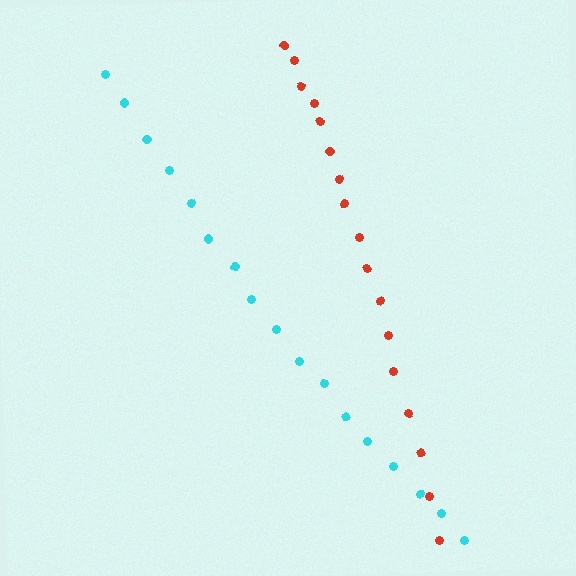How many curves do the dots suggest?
There are 2 distinct paths.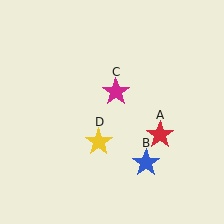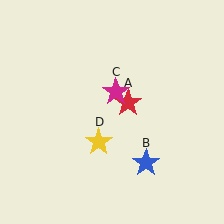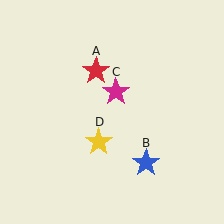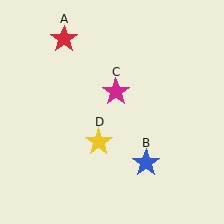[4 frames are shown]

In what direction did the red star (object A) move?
The red star (object A) moved up and to the left.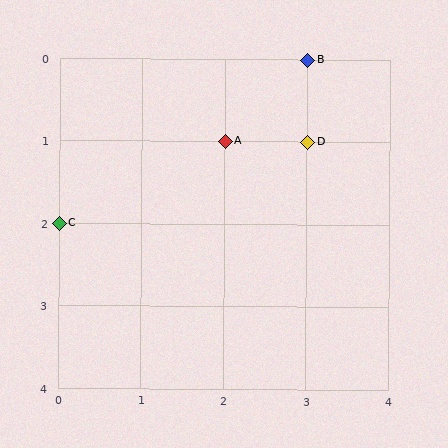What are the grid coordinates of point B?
Point B is at grid coordinates (3, 0).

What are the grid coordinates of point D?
Point D is at grid coordinates (3, 1).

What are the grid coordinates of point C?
Point C is at grid coordinates (0, 2).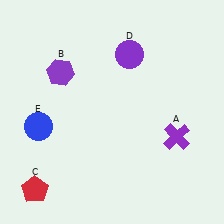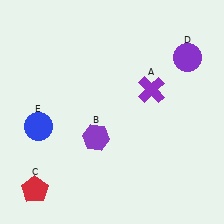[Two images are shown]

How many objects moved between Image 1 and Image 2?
3 objects moved between the two images.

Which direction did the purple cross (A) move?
The purple cross (A) moved up.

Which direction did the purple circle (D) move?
The purple circle (D) moved right.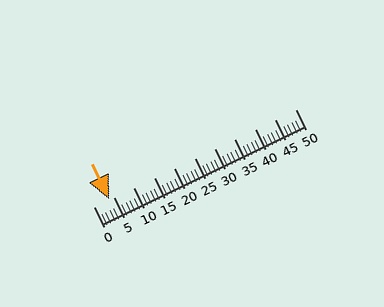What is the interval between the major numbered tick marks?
The major tick marks are spaced 5 units apart.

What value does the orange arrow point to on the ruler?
The orange arrow points to approximately 4.